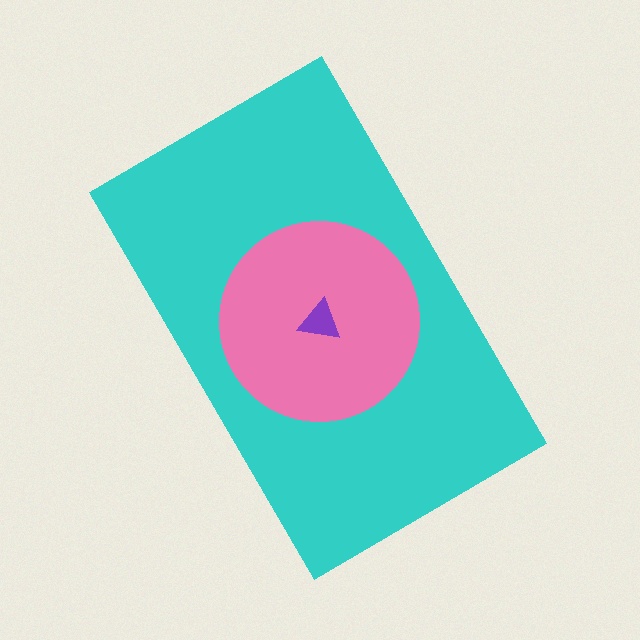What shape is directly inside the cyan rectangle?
The pink circle.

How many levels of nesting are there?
3.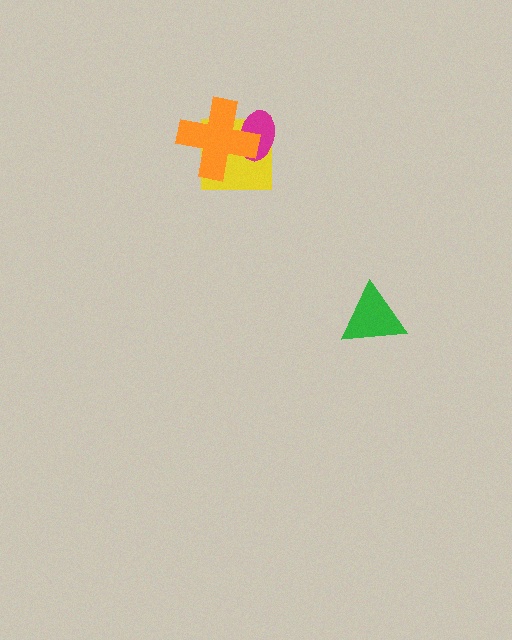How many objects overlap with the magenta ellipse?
2 objects overlap with the magenta ellipse.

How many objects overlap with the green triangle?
0 objects overlap with the green triangle.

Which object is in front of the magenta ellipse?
The orange cross is in front of the magenta ellipse.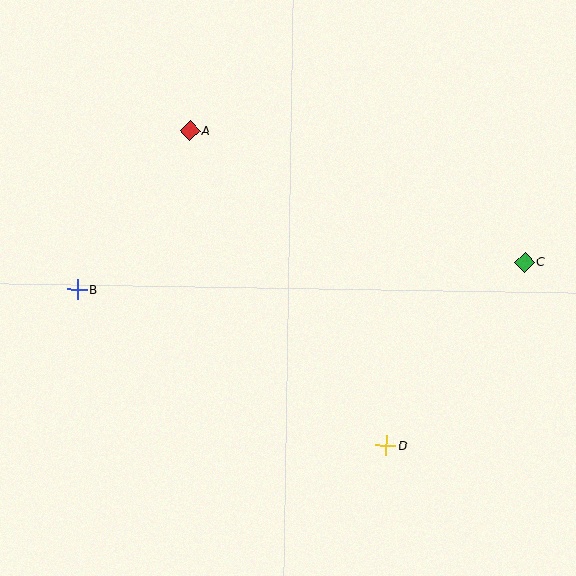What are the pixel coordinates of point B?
Point B is at (77, 289).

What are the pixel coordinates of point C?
Point C is at (524, 262).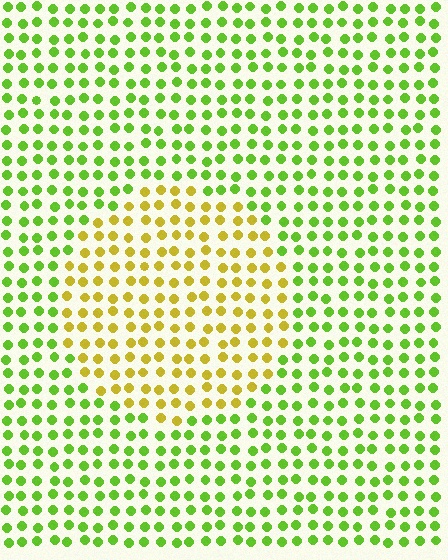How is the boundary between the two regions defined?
The boundary is defined purely by a slight shift in hue (about 45 degrees). Spacing, size, and orientation are identical on both sides.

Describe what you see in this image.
The image is filled with small lime elements in a uniform arrangement. A circle-shaped region is visible where the elements are tinted to a slightly different hue, forming a subtle color boundary.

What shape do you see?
I see a circle.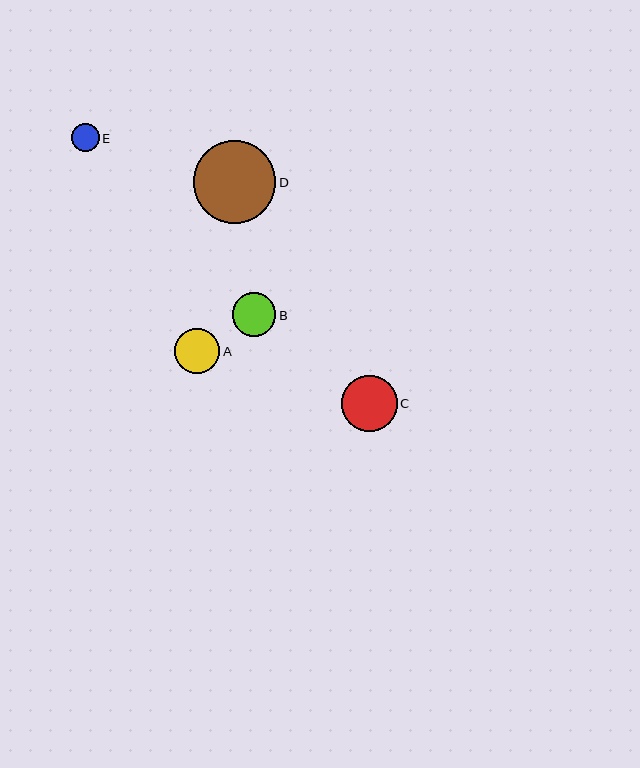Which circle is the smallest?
Circle E is the smallest with a size of approximately 28 pixels.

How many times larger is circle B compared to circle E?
Circle B is approximately 1.6 times the size of circle E.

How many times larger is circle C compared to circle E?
Circle C is approximately 2.0 times the size of circle E.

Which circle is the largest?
Circle D is the largest with a size of approximately 83 pixels.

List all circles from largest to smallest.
From largest to smallest: D, C, A, B, E.